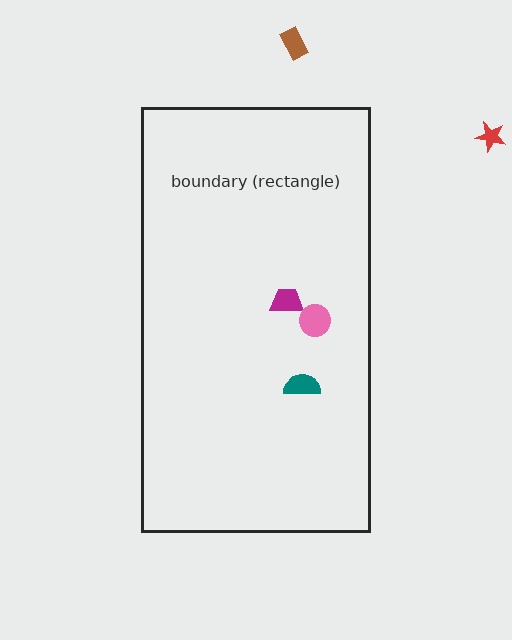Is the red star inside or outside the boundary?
Outside.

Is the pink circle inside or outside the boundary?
Inside.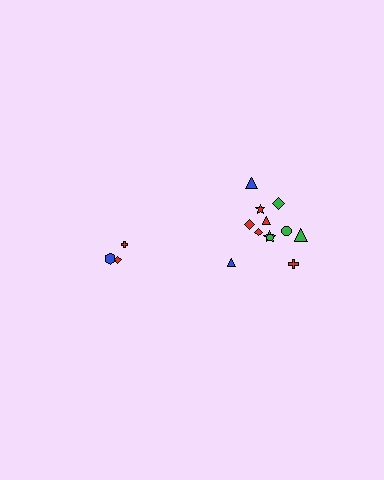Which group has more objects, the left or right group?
The right group.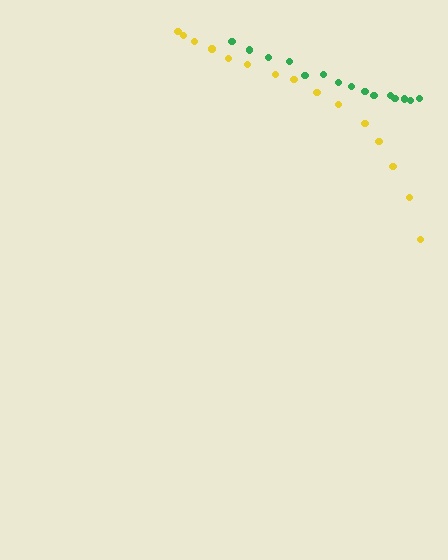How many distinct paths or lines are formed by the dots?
There are 2 distinct paths.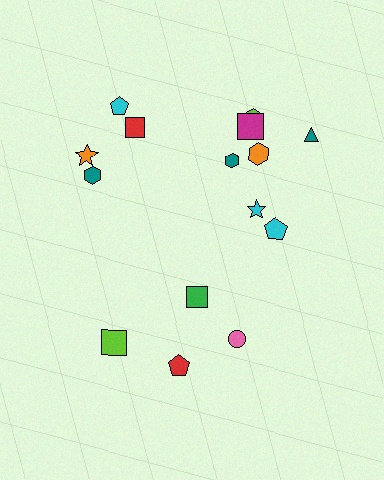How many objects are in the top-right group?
There are 7 objects.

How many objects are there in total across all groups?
There are 15 objects.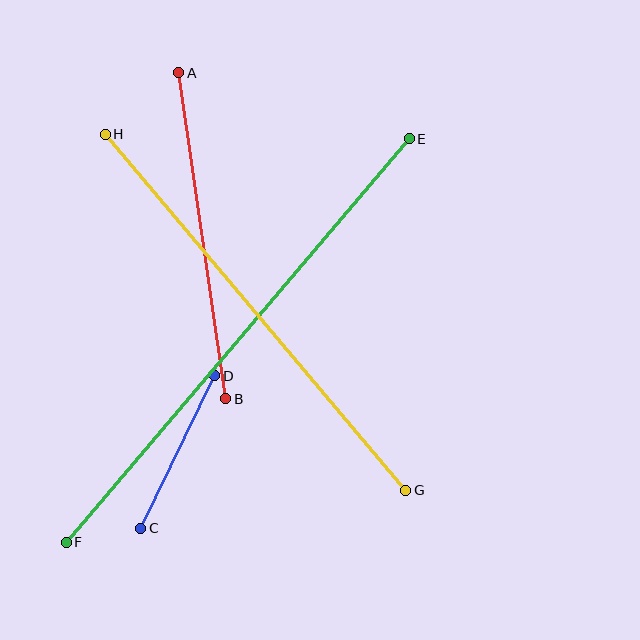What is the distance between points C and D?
The distance is approximately 169 pixels.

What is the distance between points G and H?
The distance is approximately 466 pixels.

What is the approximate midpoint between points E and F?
The midpoint is at approximately (238, 341) pixels.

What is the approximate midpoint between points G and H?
The midpoint is at approximately (255, 312) pixels.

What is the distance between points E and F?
The distance is approximately 530 pixels.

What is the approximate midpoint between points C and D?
The midpoint is at approximately (178, 452) pixels.